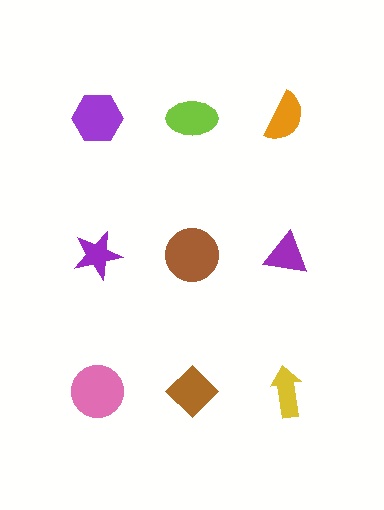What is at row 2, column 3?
A purple triangle.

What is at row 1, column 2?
A lime ellipse.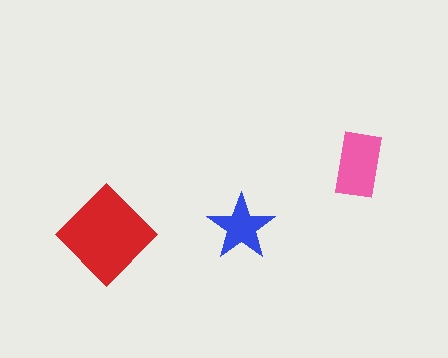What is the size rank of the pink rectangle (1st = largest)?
2nd.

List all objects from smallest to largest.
The blue star, the pink rectangle, the red diamond.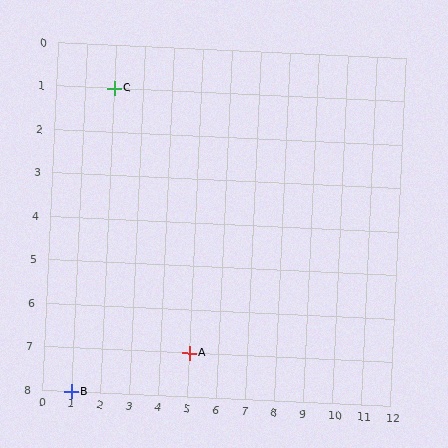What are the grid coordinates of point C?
Point C is at grid coordinates (2, 1).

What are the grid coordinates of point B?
Point B is at grid coordinates (1, 8).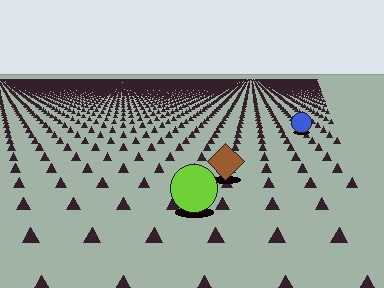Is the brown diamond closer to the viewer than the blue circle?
Yes. The brown diamond is closer — you can tell from the texture gradient: the ground texture is coarser near it.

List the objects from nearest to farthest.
From nearest to farthest: the lime circle, the brown diamond, the blue circle.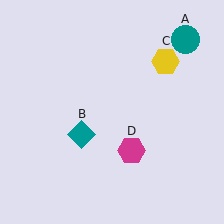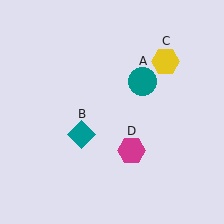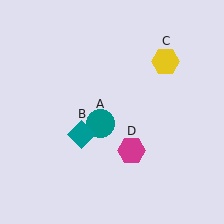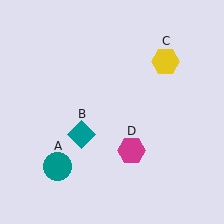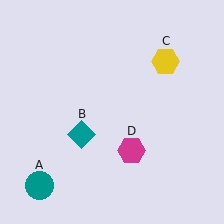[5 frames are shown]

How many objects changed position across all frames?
1 object changed position: teal circle (object A).